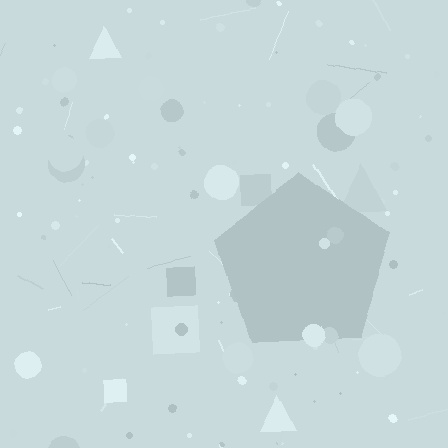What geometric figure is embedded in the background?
A pentagon is embedded in the background.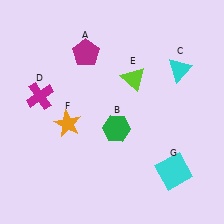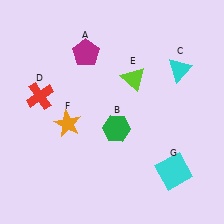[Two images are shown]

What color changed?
The cross (D) changed from magenta in Image 1 to red in Image 2.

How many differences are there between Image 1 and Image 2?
There is 1 difference between the two images.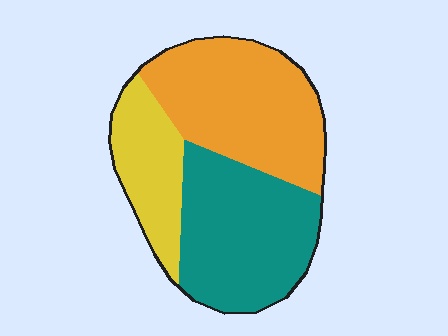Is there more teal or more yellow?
Teal.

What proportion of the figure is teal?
Teal takes up about two fifths (2/5) of the figure.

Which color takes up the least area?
Yellow, at roughly 20%.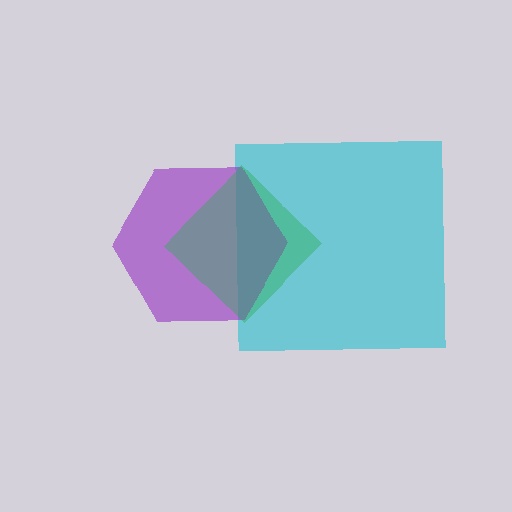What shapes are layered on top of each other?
The layered shapes are: a cyan square, a purple hexagon, a green diamond.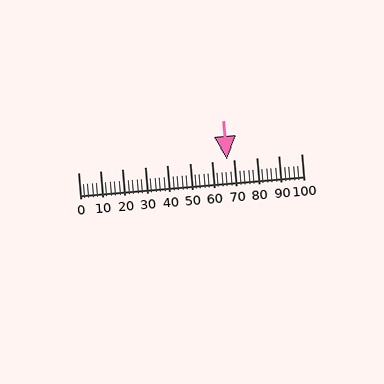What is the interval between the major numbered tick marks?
The major tick marks are spaced 10 units apart.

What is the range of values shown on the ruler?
The ruler shows values from 0 to 100.